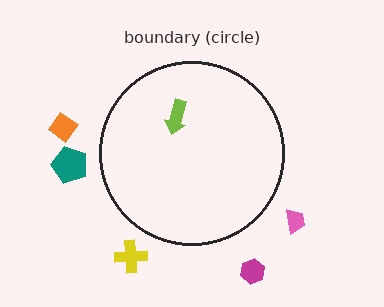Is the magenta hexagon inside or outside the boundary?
Outside.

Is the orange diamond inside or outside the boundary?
Outside.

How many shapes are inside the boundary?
1 inside, 5 outside.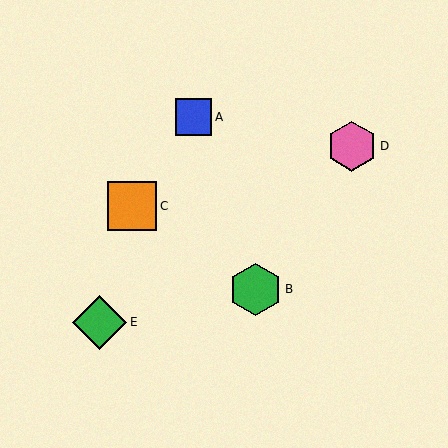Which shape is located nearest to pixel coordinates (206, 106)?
The blue square (labeled A) at (193, 117) is nearest to that location.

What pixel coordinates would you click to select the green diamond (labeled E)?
Click at (100, 322) to select the green diamond E.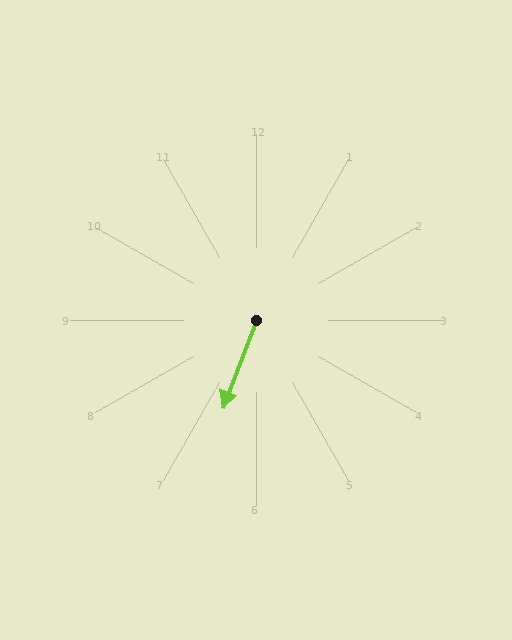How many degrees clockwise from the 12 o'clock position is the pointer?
Approximately 201 degrees.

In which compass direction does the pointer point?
South.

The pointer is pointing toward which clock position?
Roughly 7 o'clock.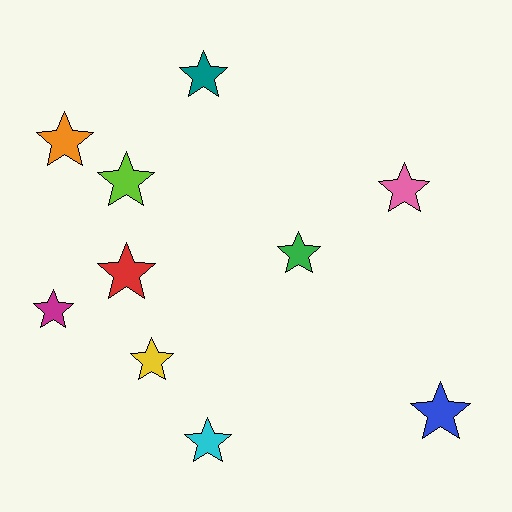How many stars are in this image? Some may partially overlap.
There are 10 stars.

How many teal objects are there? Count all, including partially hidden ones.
There is 1 teal object.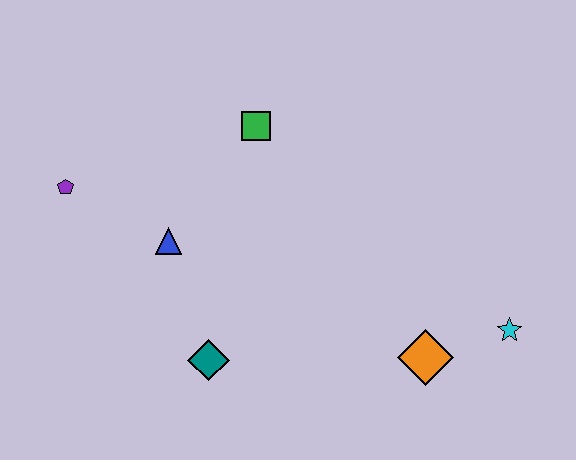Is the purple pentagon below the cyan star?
No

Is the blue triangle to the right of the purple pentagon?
Yes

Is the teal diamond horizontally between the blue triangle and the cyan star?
Yes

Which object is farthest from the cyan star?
The purple pentagon is farthest from the cyan star.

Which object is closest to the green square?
The blue triangle is closest to the green square.